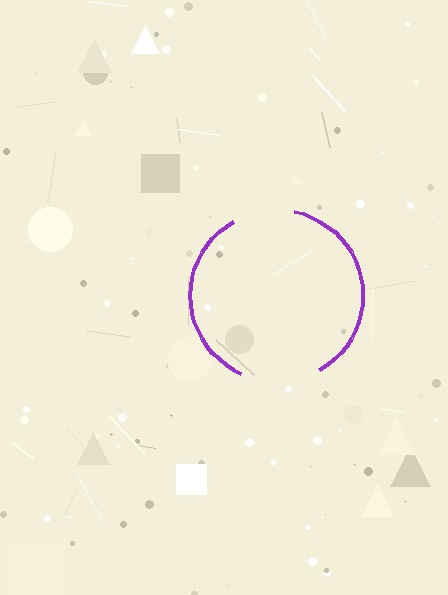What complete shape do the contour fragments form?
The contour fragments form a circle.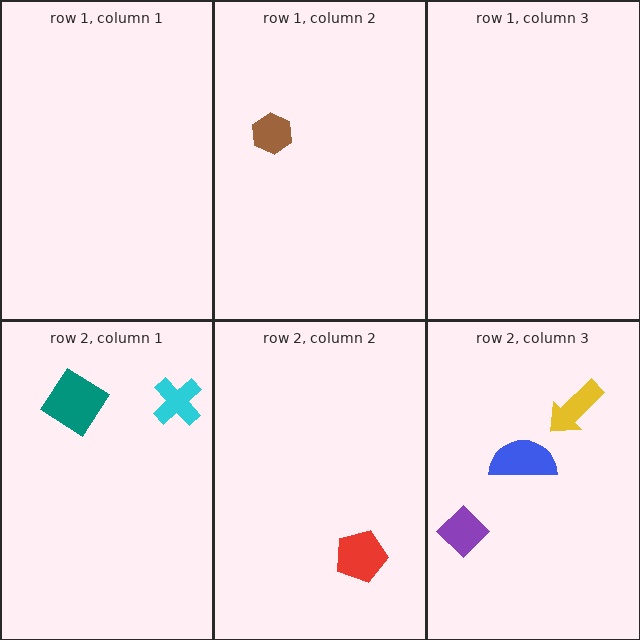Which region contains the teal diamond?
The row 2, column 1 region.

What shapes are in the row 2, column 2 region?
The red pentagon.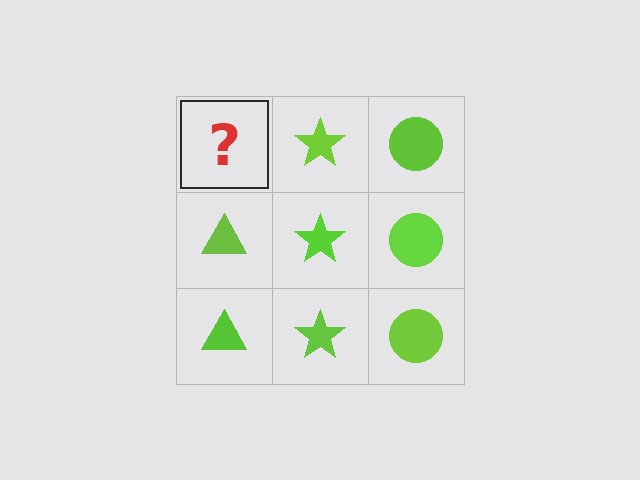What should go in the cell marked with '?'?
The missing cell should contain a lime triangle.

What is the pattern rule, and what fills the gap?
The rule is that each column has a consistent shape. The gap should be filled with a lime triangle.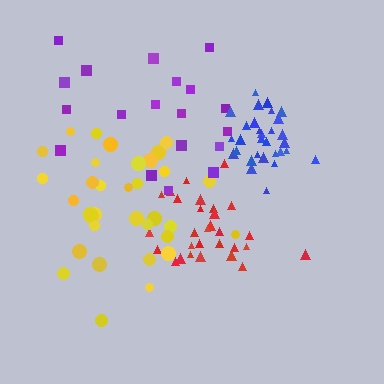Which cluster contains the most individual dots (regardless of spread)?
Yellow (35).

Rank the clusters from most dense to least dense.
blue, red, yellow, purple.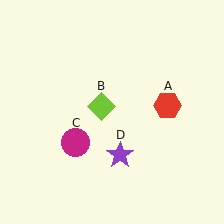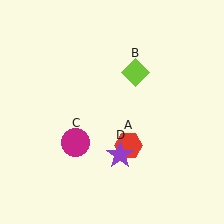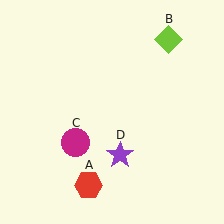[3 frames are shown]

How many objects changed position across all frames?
2 objects changed position: red hexagon (object A), lime diamond (object B).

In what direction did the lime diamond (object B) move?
The lime diamond (object B) moved up and to the right.